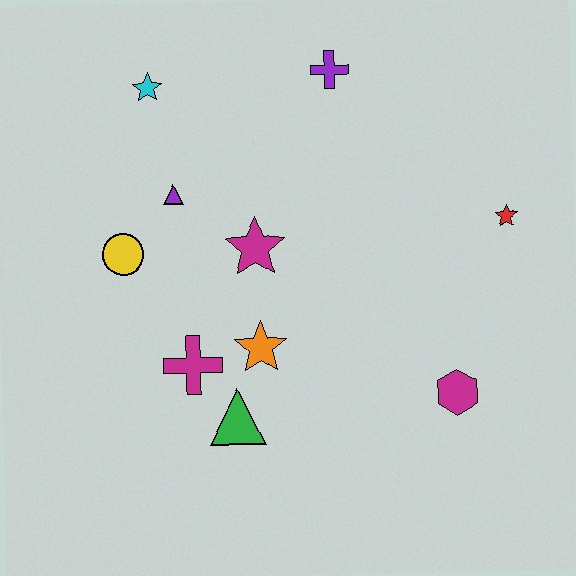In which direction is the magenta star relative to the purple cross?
The magenta star is below the purple cross.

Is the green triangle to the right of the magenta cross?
Yes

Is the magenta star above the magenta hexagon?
Yes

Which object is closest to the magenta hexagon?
The red star is closest to the magenta hexagon.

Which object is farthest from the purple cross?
The green triangle is farthest from the purple cross.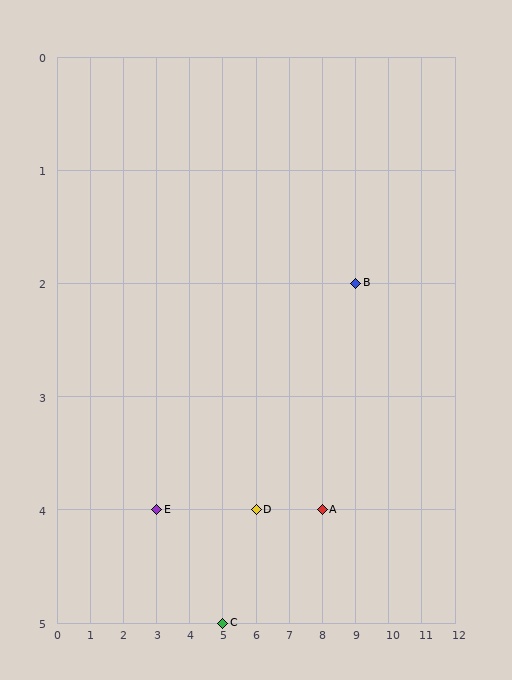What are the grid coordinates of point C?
Point C is at grid coordinates (5, 5).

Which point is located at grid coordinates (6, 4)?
Point D is at (6, 4).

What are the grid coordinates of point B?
Point B is at grid coordinates (9, 2).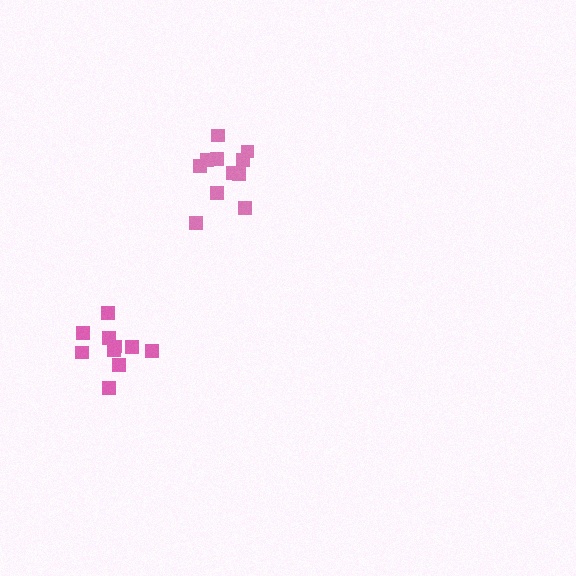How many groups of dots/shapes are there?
There are 2 groups.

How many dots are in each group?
Group 1: 11 dots, Group 2: 10 dots (21 total).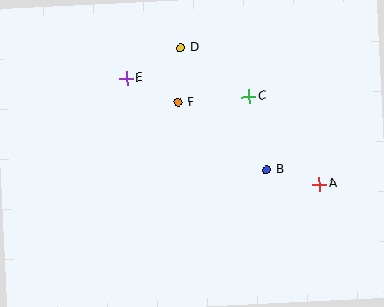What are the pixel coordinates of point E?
Point E is at (127, 78).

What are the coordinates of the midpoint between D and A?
The midpoint between D and A is at (250, 116).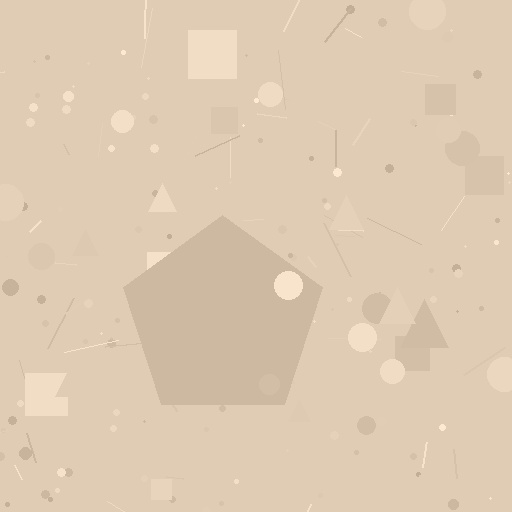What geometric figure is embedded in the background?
A pentagon is embedded in the background.